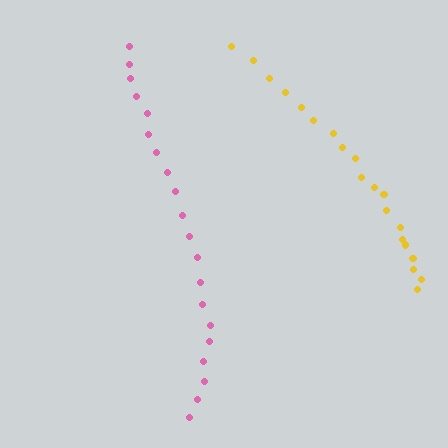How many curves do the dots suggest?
There are 2 distinct paths.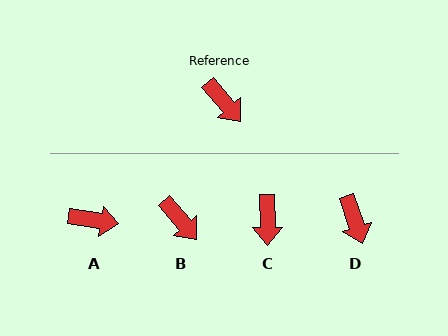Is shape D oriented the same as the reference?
No, it is off by about 22 degrees.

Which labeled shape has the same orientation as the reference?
B.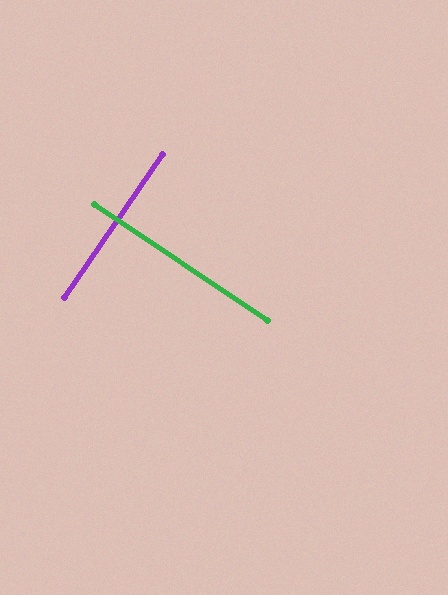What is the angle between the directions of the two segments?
Approximately 89 degrees.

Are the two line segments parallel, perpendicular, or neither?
Perpendicular — they meet at approximately 89°.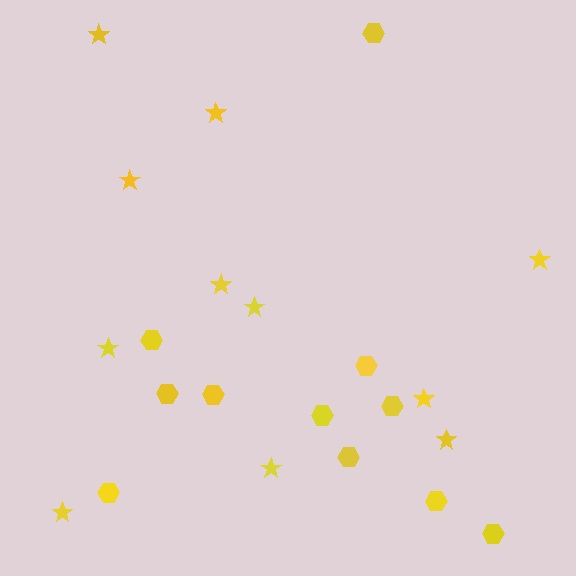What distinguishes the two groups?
There are 2 groups: one group of hexagons (11) and one group of stars (11).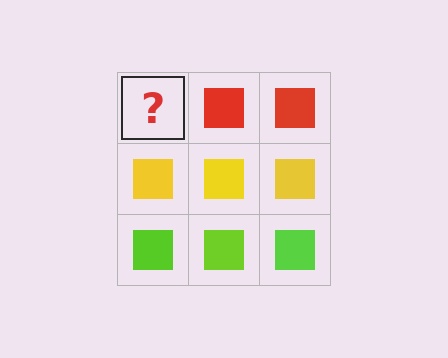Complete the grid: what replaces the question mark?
The question mark should be replaced with a red square.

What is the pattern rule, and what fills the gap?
The rule is that each row has a consistent color. The gap should be filled with a red square.